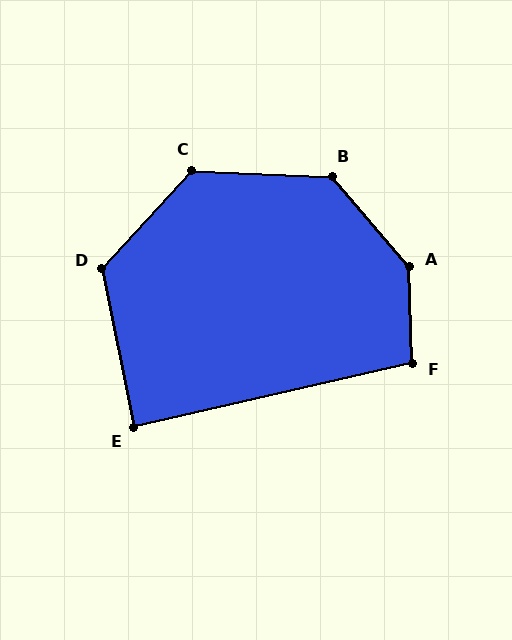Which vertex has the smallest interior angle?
E, at approximately 89 degrees.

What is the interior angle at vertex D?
Approximately 126 degrees (obtuse).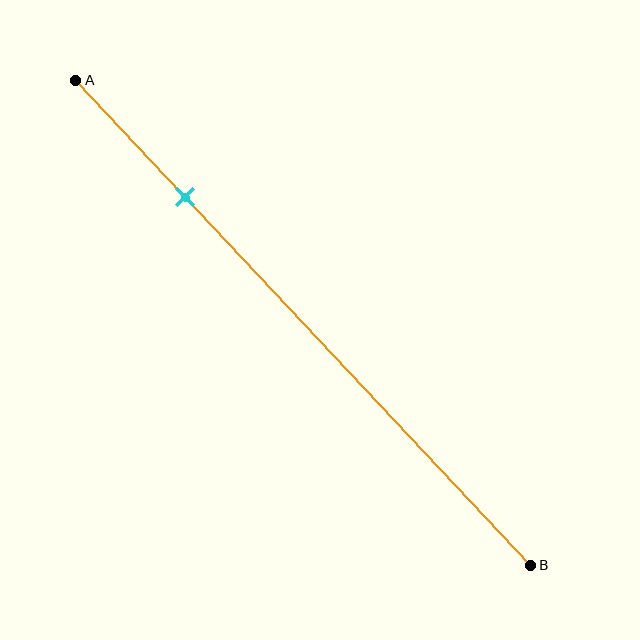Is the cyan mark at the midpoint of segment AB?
No, the mark is at about 25% from A, not at the 50% midpoint.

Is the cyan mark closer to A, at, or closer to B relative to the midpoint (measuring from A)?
The cyan mark is closer to point A than the midpoint of segment AB.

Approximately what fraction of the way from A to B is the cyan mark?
The cyan mark is approximately 25% of the way from A to B.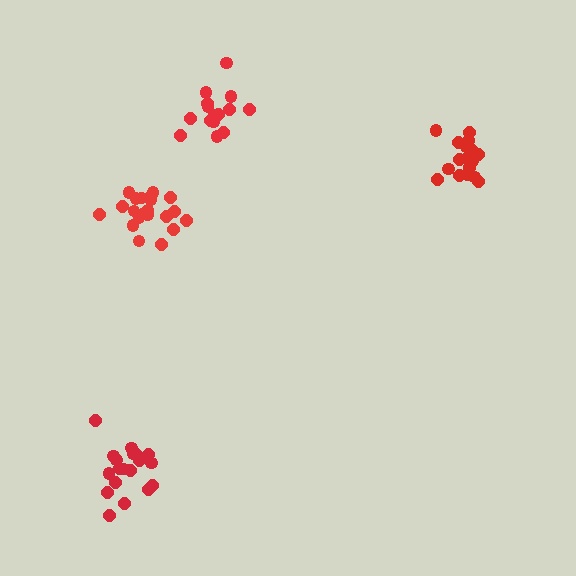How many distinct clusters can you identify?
There are 4 distinct clusters.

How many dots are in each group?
Group 1: 19 dots, Group 2: 21 dots, Group 3: 16 dots, Group 4: 17 dots (73 total).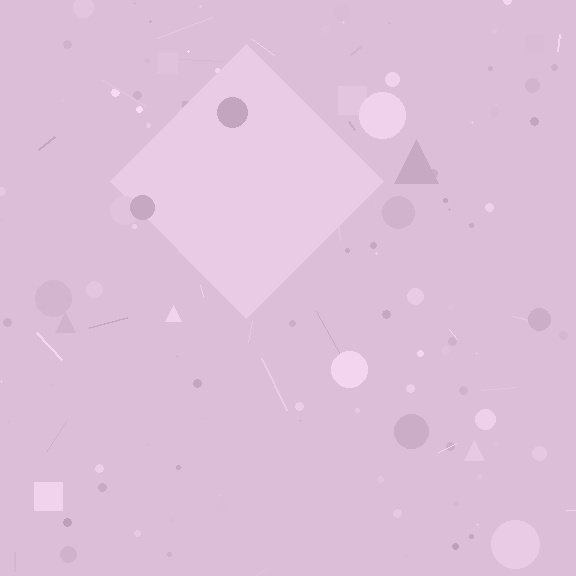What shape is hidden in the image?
A diamond is hidden in the image.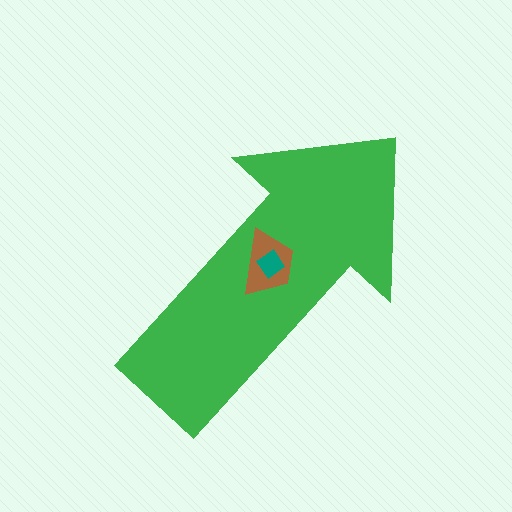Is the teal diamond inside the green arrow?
Yes.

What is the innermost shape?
The teal diamond.